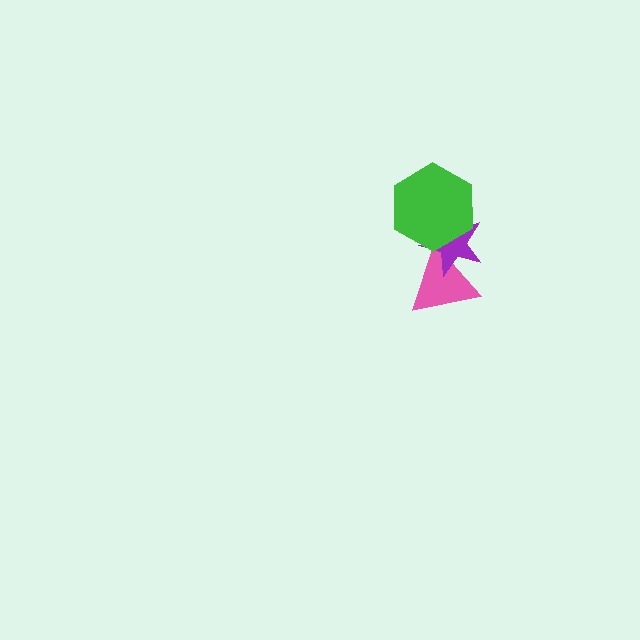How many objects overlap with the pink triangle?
2 objects overlap with the pink triangle.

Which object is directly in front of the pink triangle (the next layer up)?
The purple star is directly in front of the pink triangle.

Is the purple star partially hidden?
Yes, it is partially covered by another shape.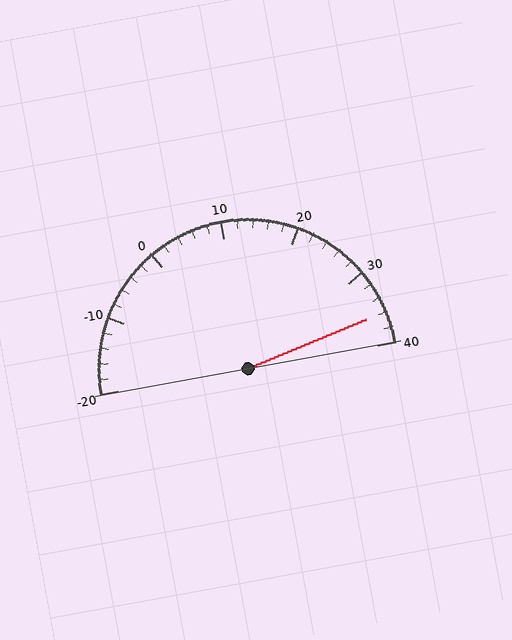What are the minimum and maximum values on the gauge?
The gauge ranges from -20 to 40.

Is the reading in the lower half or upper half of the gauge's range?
The reading is in the upper half of the range (-20 to 40).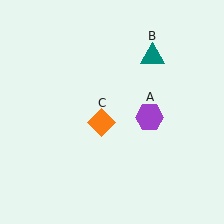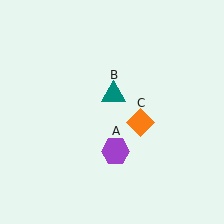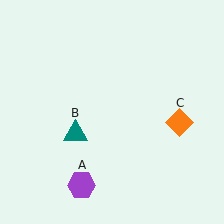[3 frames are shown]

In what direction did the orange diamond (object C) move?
The orange diamond (object C) moved right.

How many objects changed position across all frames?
3 objects changed position: purple hexagon (object A), teal triangle (object B), orange diamond (object C).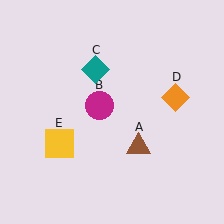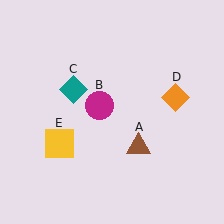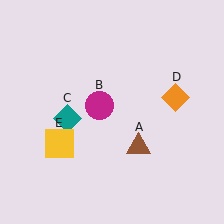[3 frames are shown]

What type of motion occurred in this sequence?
The teal diamond (object C) rotated counterclockwise around the center of the scene.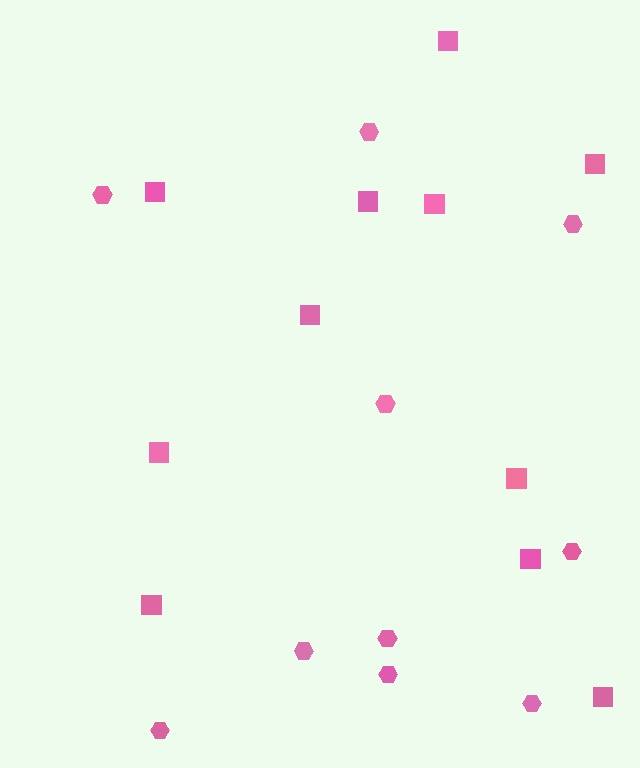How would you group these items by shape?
There are 2 groups: one group of squares (11) and one group of hexagons (10).